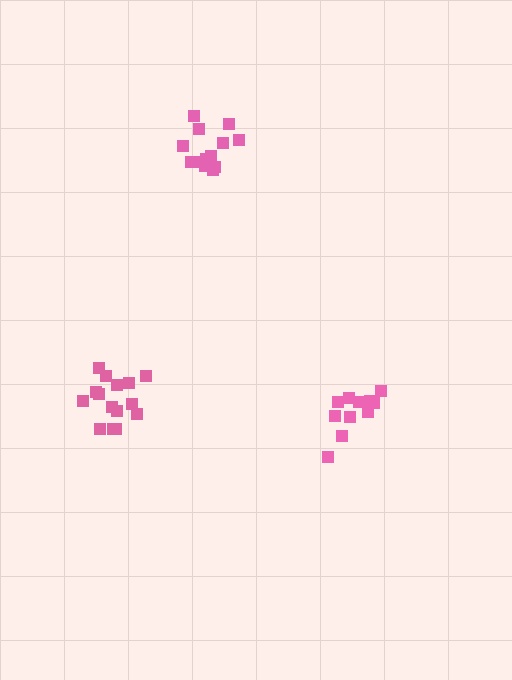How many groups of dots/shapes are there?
There are 3 groups.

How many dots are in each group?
Group 1: 13 dots, Group 2: 15 dots, Group 3: 11 dots (39 total).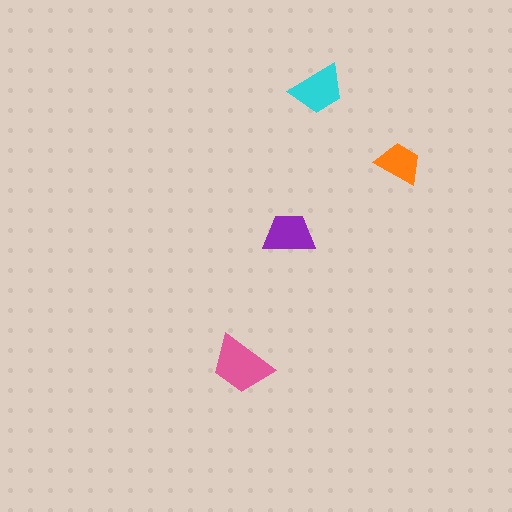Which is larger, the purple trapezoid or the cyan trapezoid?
The cyan one.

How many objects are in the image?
There are 4 objects in the image.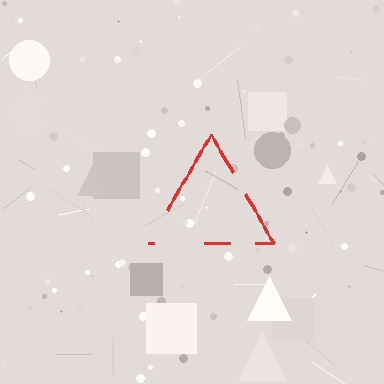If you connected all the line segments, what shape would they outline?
They would outline a triangle.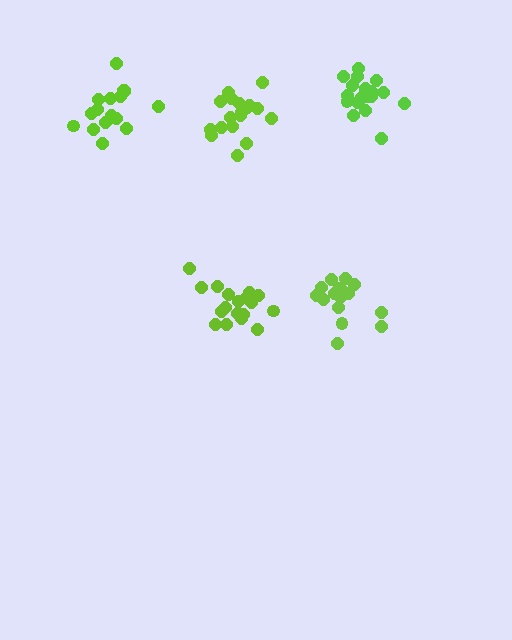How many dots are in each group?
Group 1: 19 dots, Group 2: 16 dots, Group 3: 18 dots, Group 4: 18 dots, Group 5: 19 dots (90 total).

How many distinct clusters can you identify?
There are 5 distinct clusters.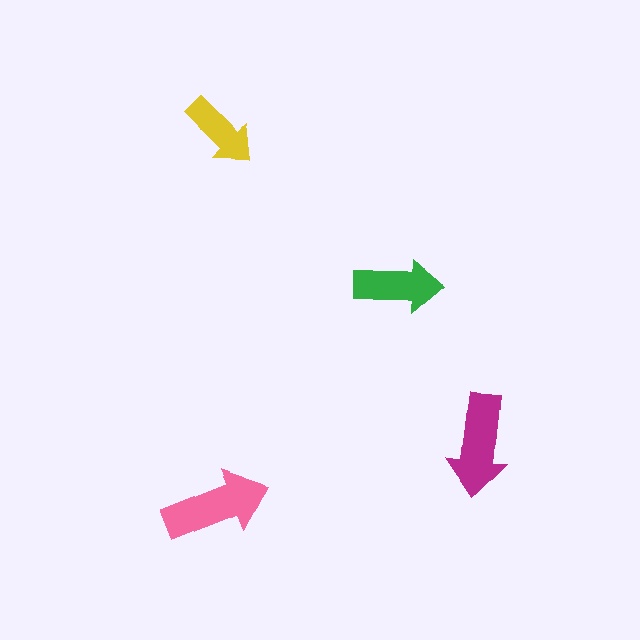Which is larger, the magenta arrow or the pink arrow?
The pink one.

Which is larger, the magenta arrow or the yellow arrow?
The magenta one.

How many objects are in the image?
There are 4 objects in the image.